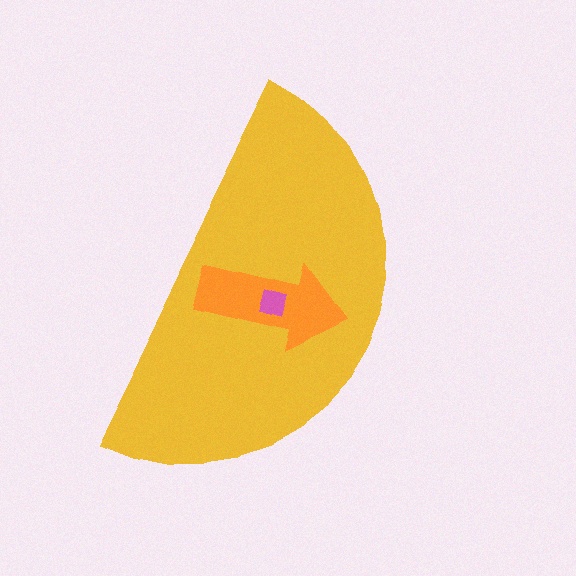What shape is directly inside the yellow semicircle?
The orange arrow.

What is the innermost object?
The pink square.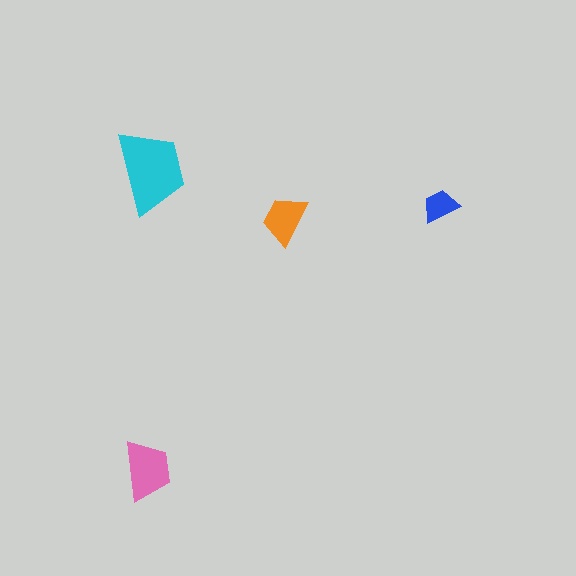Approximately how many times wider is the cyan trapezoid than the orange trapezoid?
About 1.5 times wider.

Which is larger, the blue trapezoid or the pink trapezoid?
The pink one.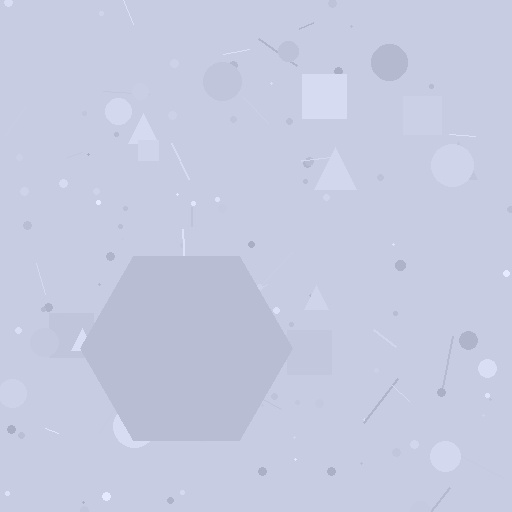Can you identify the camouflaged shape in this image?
The camouflaged shape is a hexagon.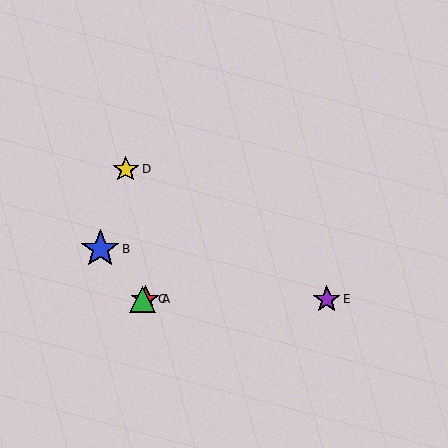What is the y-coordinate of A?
Object A is at y≈299.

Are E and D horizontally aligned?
No, E is at y≈299 and D is at y≈169.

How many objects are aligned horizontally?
3 objects (A, C, E) are aligned horizontally.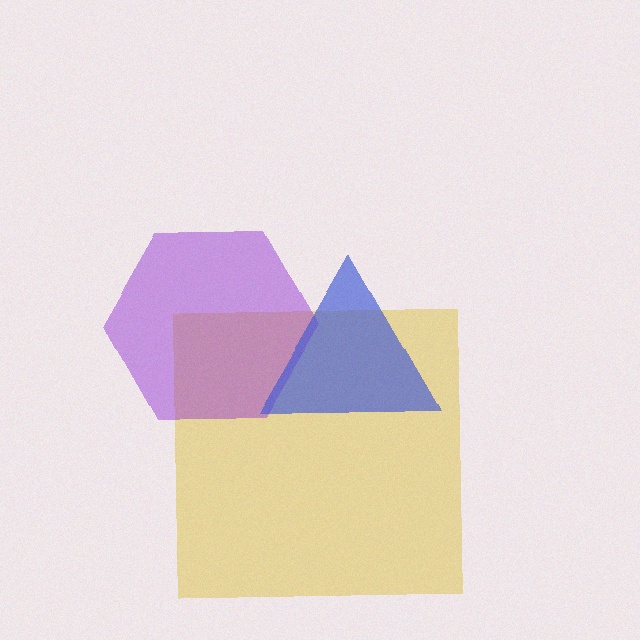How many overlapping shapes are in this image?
There are 3 overlapping shapes in the image.